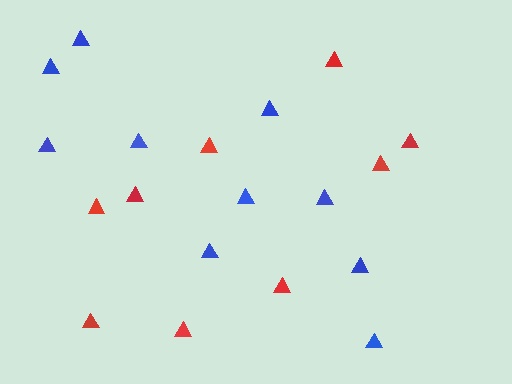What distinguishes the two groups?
There are 2 groups: one group of red triangles (9) and one group of blue triangles (10).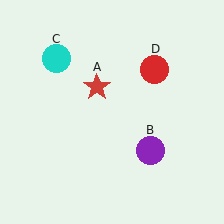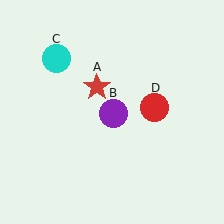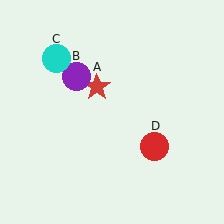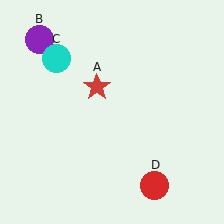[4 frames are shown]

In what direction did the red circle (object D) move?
The red circle (object D) moved down.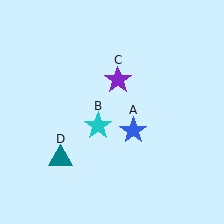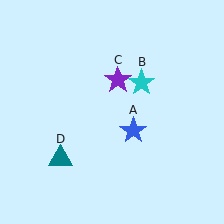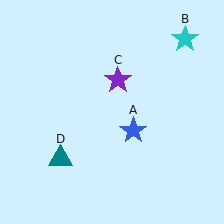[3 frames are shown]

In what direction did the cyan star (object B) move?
The cyan star (object B) moved up and to the right.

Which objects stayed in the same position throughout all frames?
Blue star (object A) and purple star (object C) and teal triangle (object D) remained stationary.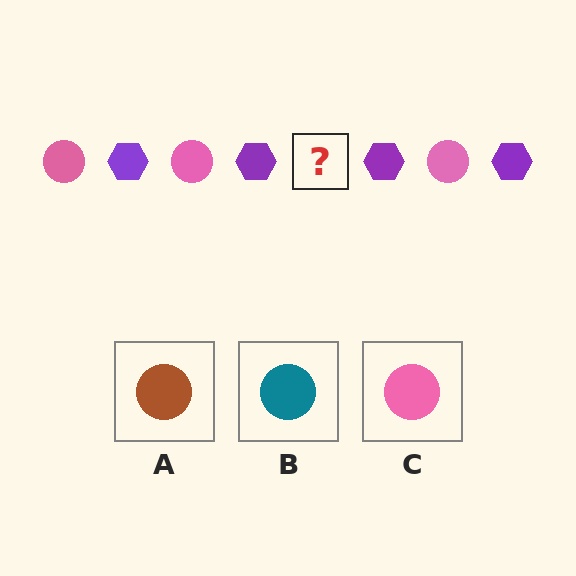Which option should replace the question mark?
Option C.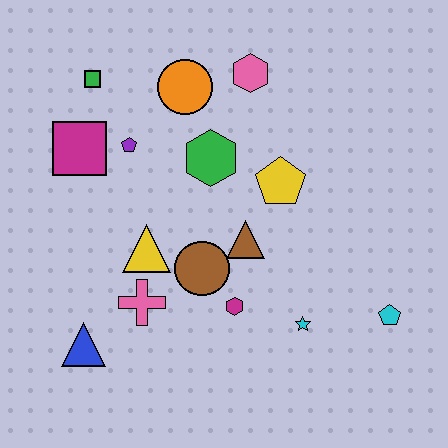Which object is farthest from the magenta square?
The cyan pentagon is farthest from the magenta square.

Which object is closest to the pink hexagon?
The orange circle is closest to the pink hexagon.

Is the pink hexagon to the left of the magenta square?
No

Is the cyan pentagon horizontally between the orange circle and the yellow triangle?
No